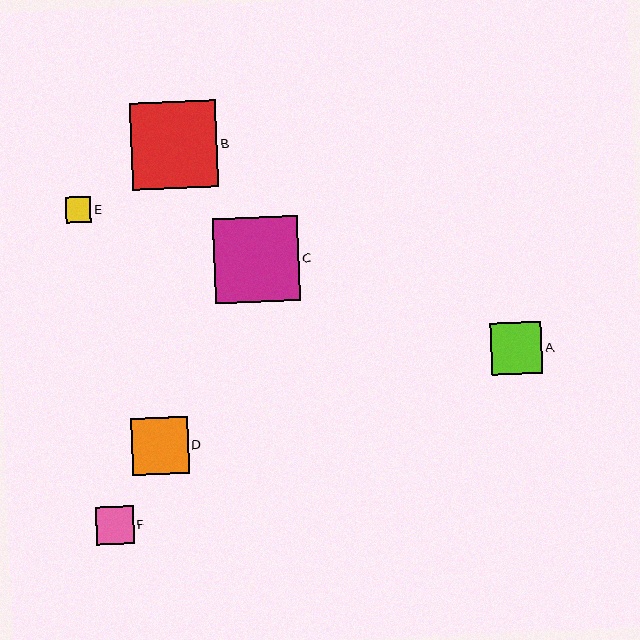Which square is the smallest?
Square E is the smallest with a size of approximately 25 pixels.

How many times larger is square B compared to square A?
Square B is approximately 1.7 times the size of square A.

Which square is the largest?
Square B is the largest with a size of approximately 87 pixels.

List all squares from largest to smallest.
From largest to smallest: B, C, D, A, F, E.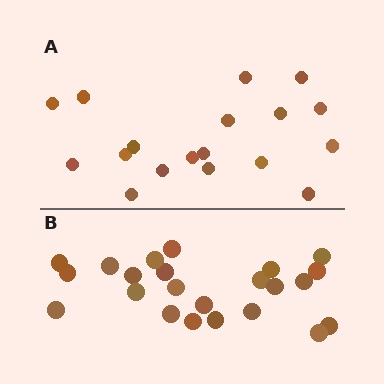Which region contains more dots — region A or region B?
Region B (the bottom region) has more dots.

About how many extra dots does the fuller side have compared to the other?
Region B has about 5 more dots than region A.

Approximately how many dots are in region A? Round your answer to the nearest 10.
About 20 dots. (The exact count is 18, which rounds to 20.)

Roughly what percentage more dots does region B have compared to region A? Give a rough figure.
About 30% more.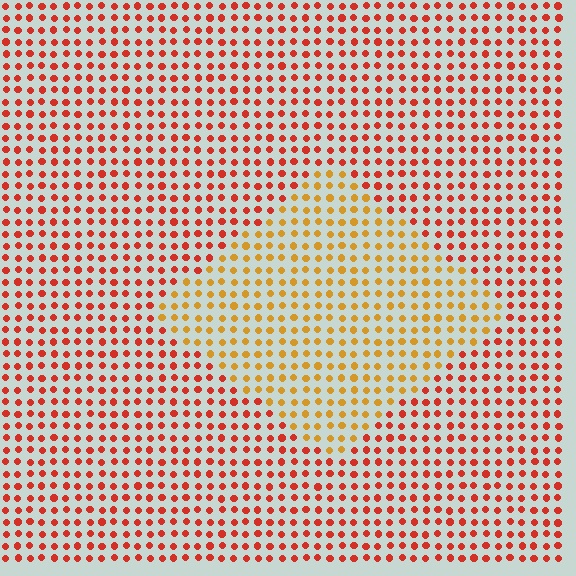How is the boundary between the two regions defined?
The boundary is defined purely by a slight shift in hue (about 36 degrees). Spacing, size, and orientation are identical on both sides.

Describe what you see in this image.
The image is filled with small red elements in a uniform arrangement. A diamond-shaped region is visible where the elements are tinted to a slightly different hue, forming a subtle color boundary.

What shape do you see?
I see a diamond.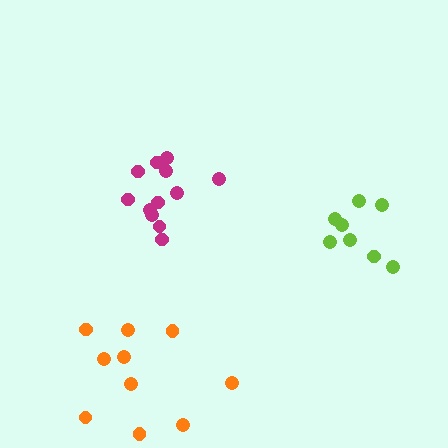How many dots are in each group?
Group 1: 12 dots, Group 2: 8 dots, Group 3: 10 dots (30 total).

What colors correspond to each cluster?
The clusters are colored: magenta, lime, orange.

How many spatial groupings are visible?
There are 3 spatial groupings.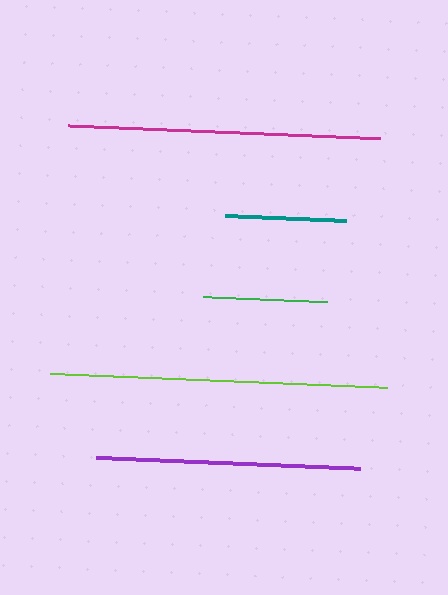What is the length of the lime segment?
The lime segment is approximately 338 pixels long.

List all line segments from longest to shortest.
From longest to shortest: lime, magenta, purple, green, teal.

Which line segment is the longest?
The lime line is the longest at approximately 338 pixels.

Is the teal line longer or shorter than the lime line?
The lime line is longer than the teal line.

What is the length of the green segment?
The green segment is approximately 123 pixels long.